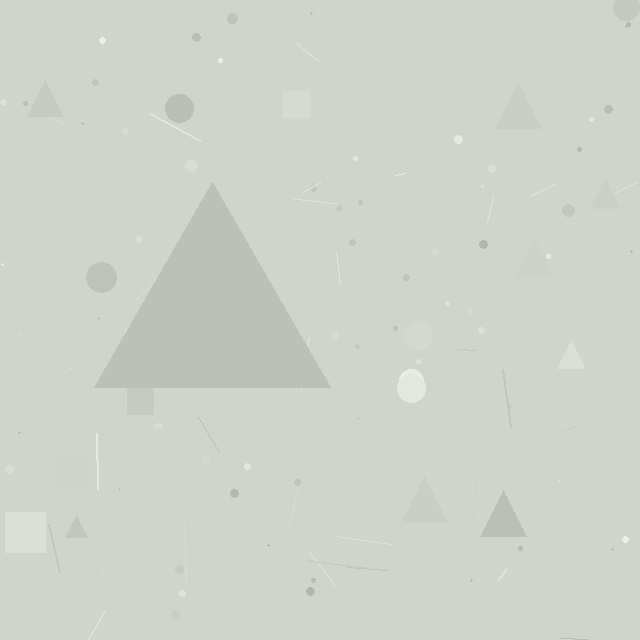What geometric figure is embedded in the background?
A triangle is embedded in the background.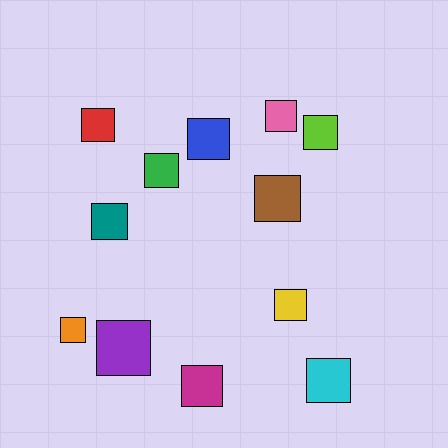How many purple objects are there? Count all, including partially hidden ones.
There is 1 purple object.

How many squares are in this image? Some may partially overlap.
There are 12 squares.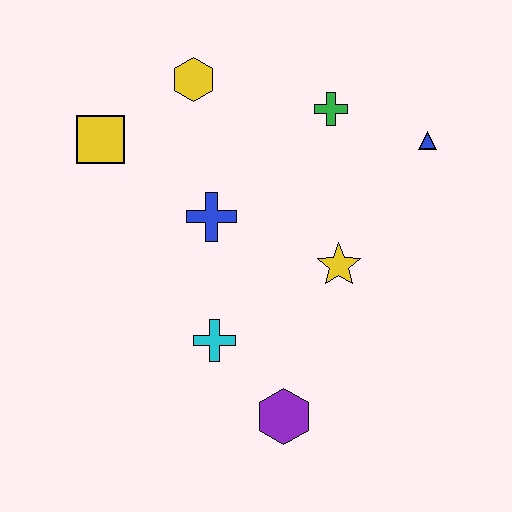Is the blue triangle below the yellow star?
No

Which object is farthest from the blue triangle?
The yellow square is farthest from the blue triangle.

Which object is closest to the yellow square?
The yellow hexagon is closest to the yellow square.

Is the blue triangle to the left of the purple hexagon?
No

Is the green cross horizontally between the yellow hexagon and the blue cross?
No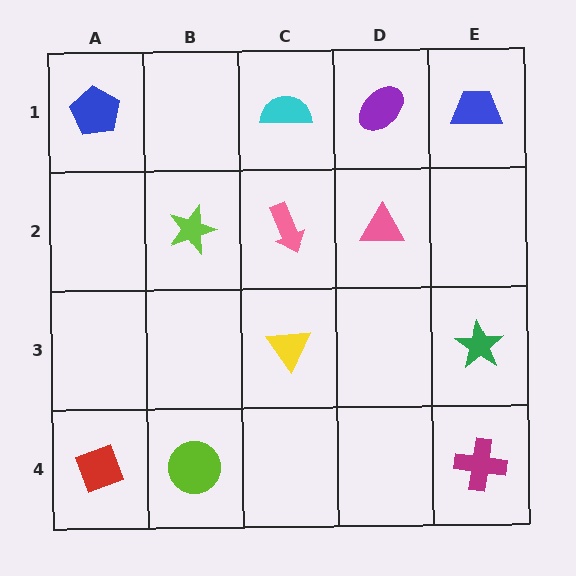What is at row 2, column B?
A lime star.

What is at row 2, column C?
A pink arrow.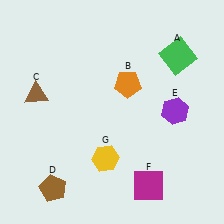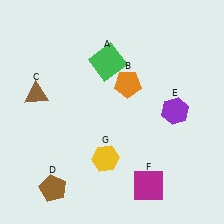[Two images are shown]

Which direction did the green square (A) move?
The green square (A) moved left.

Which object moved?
The green square (A) moved left.